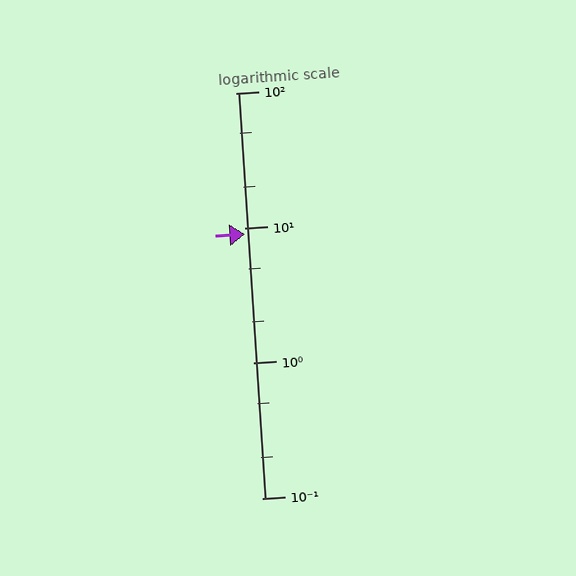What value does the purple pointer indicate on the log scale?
The pointer indicates approximately 9.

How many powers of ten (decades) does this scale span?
The scale spans 3 decades, from 0.1 to 100.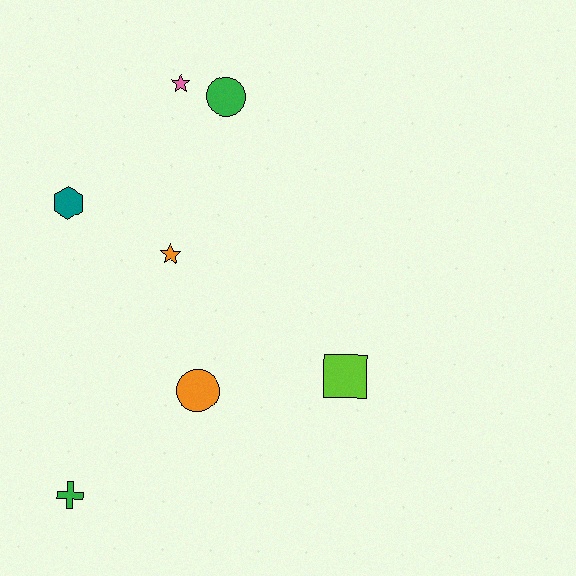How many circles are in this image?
There are 2 circles.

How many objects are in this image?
There are 7 objects.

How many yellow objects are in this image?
There are no yellow objects.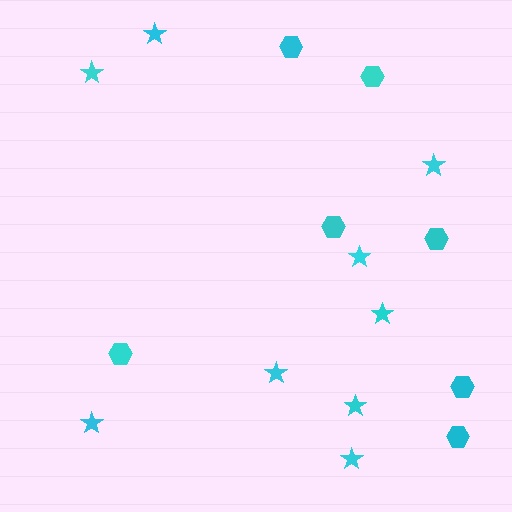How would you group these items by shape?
There are 2 groups: one group of stars (9) and one group of hexagons (7).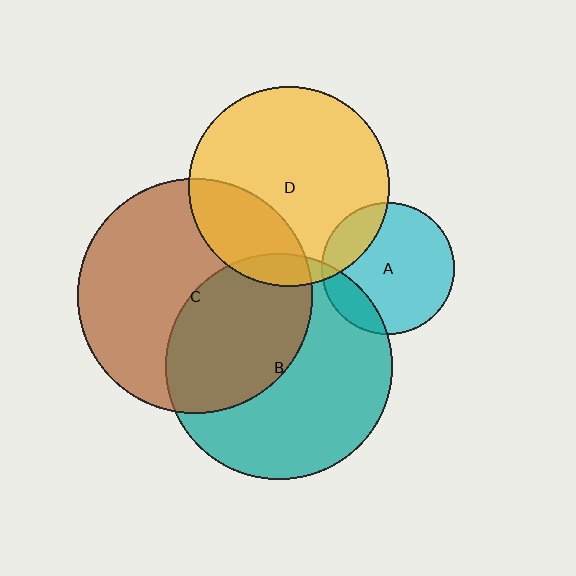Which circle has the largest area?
Circle C (brown).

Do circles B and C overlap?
Yes.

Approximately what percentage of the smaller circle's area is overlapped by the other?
Approximately 45%.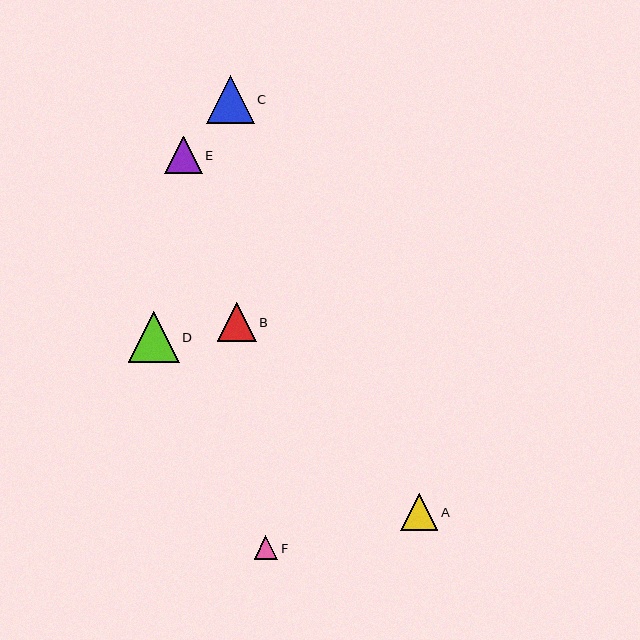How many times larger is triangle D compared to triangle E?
Triangle D is approximately 1.4 times the size of triangle E.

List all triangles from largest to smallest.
From largest to smallest: D, C, B, E, A, F.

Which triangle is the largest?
Triangle D is the largest with a size of approximately 51 pixels.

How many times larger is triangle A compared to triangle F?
Triangle A is approximately 1.6 times the size of triangle F.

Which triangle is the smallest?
Triangle F is the smallest with a size of approximately 24 pixels.